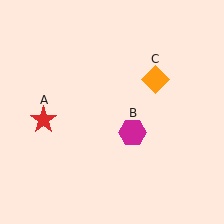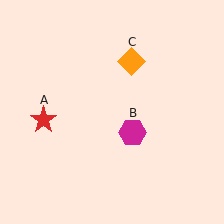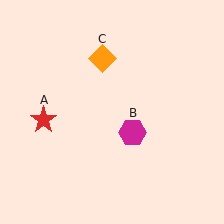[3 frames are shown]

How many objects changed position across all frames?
1 object changed position: orange diamond (object C).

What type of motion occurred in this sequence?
The orange diamond (object C) rotated counterclockwise around the center of the scene.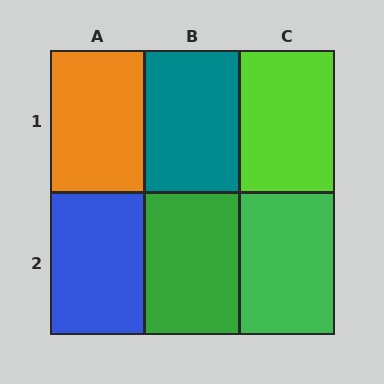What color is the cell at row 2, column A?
Blue.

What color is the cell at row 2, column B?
Green.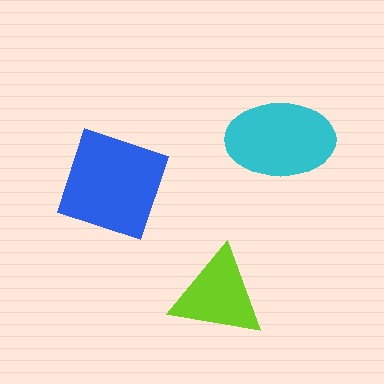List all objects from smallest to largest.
The lime triangle, the cyan ellipse, the blue square.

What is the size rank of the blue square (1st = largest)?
1st.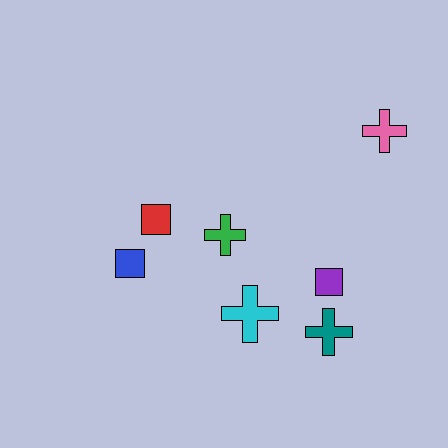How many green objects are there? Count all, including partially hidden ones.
There is 1 green object.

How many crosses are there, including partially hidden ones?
There are 4 crosses.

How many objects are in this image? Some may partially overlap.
There are 7 objects.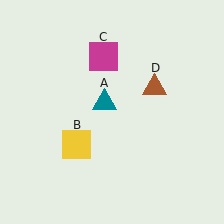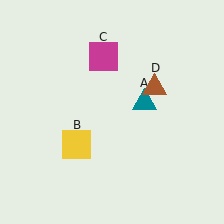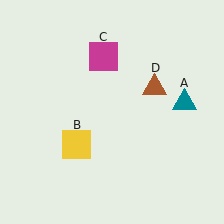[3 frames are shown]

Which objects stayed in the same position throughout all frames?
Yellow square (object B) and magenta square (object C) and brown triangle (object D) remained stationary.